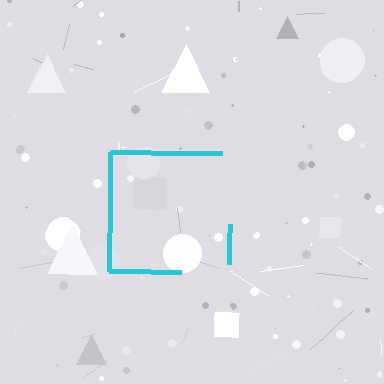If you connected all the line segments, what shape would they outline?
They would outline a square.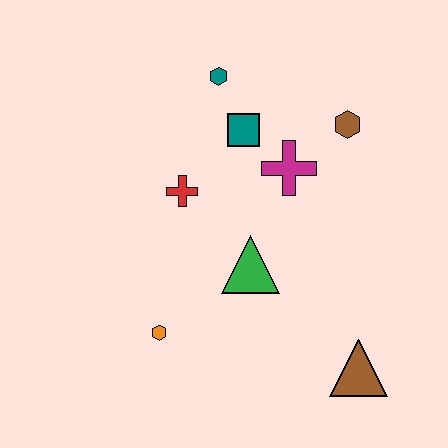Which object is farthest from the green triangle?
The teal hexagon is farthest from the green triangle.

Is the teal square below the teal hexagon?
Yes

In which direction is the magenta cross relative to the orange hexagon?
The magenta cross is above the orange hexagon.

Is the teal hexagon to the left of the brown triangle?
Yes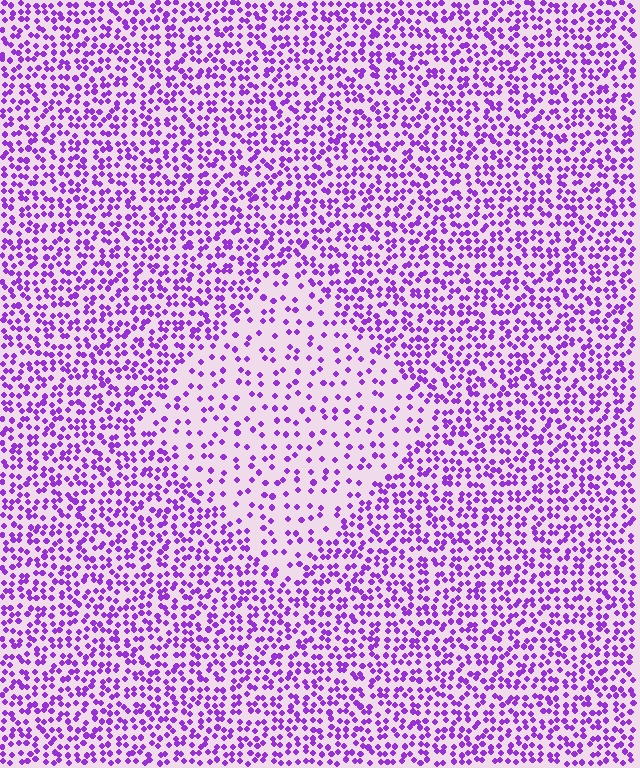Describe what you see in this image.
The image contains small purple elements arranged at two different densities. A diamond-shaped region is visible where the elements are less densely packed than the surrounding area.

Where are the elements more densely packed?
The elements are more densely packed outside the diamond boundary.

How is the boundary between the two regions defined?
The boundary is defined by a change in element density (approximately 2.2x ratio). All elements are the same color, size, and shape.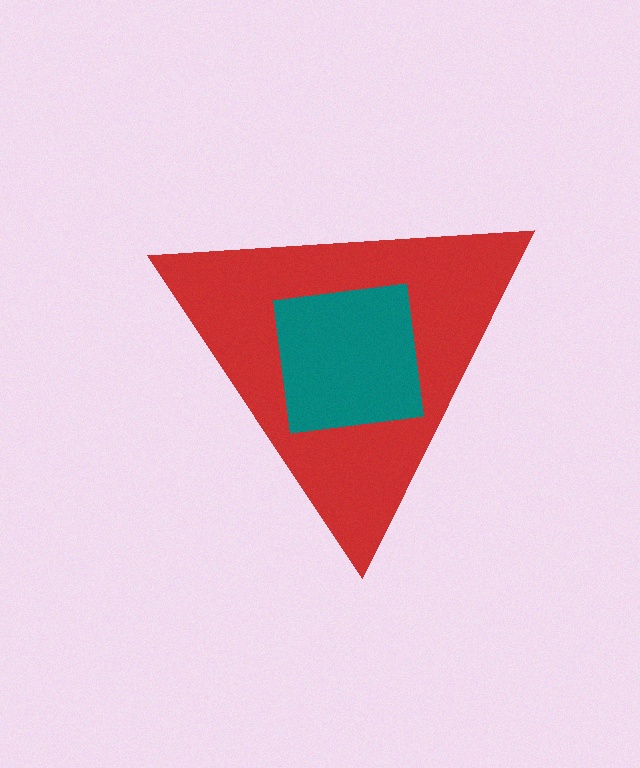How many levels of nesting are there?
2.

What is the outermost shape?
The red triangle.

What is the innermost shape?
The teal square.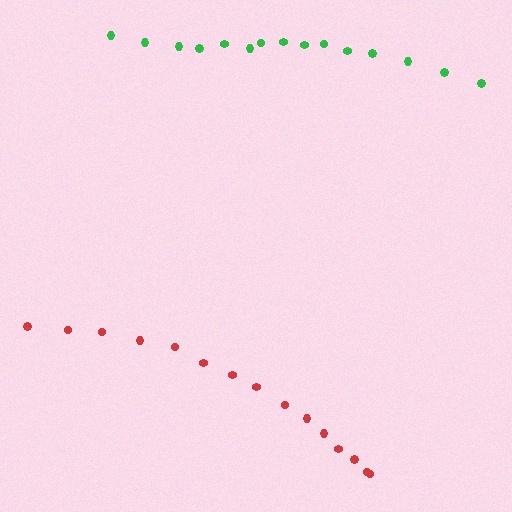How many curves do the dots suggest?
There are 2 distinct paths.